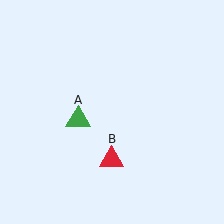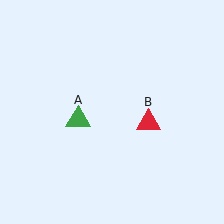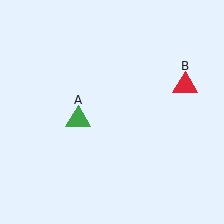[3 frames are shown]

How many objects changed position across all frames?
1 object changed position: red triangle (object B).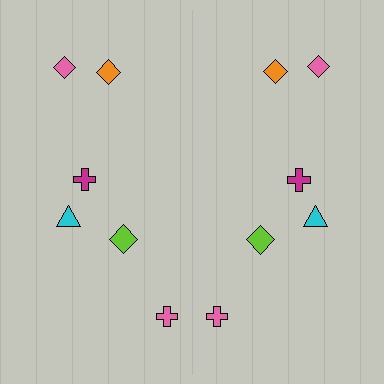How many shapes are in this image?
There are 12 shapes in this image.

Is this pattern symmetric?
Yes, this pattern has bilateral (reflection) symmetry.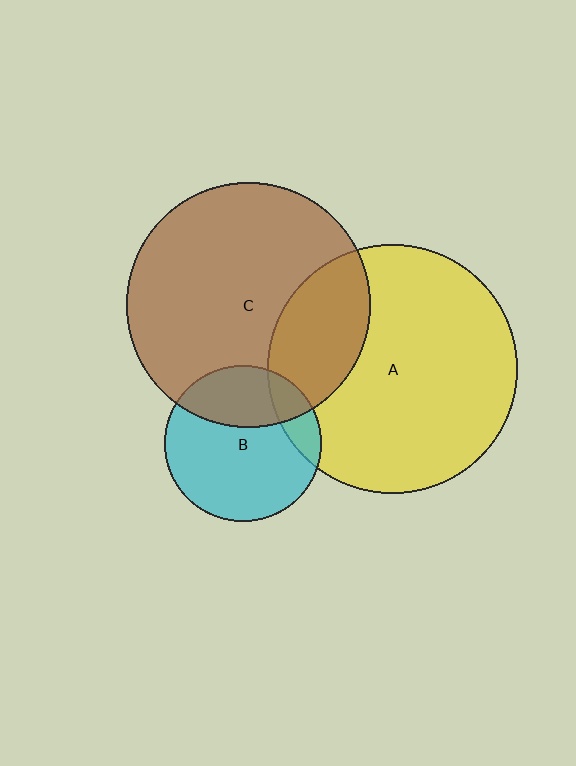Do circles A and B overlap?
Yes.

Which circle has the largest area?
Circle A (yellow).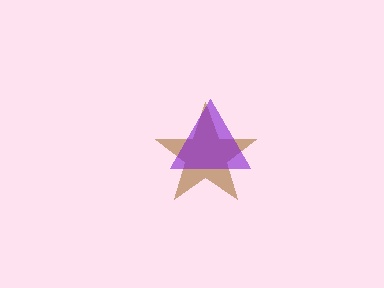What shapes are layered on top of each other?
The layered shapes are: a brown star, a purple triangle.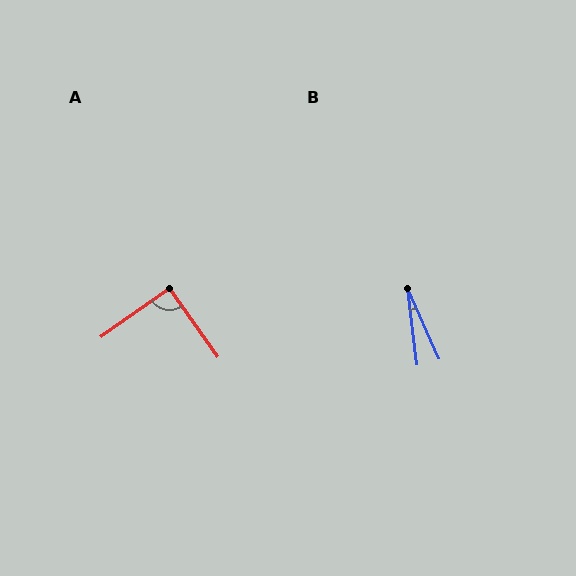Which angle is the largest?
A, at approximately 90 degrees.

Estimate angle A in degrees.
Approximately 90 degrees.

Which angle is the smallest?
B, at approximately 17 degrees.